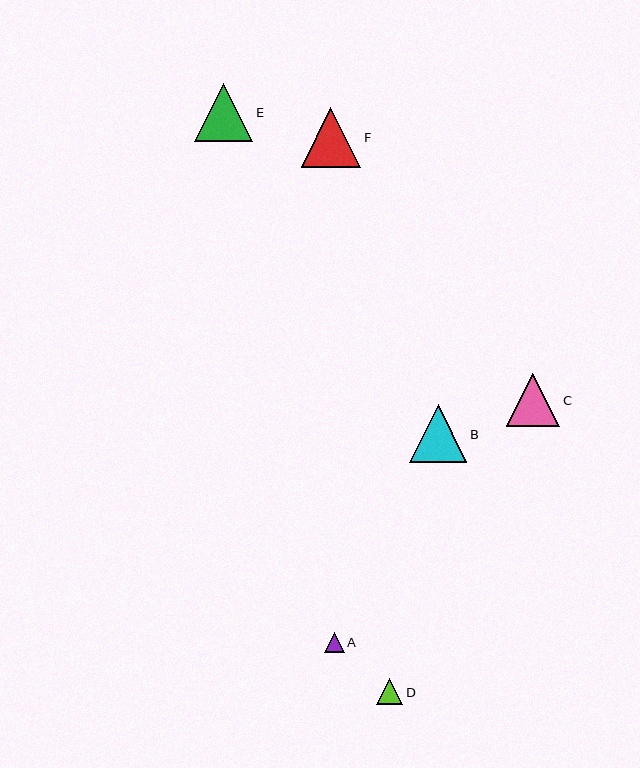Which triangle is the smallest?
Triangle A is the smallest with a size of approximately 20 pixels.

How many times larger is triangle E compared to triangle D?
Triangle E is approximately 2.2 times the size of triangle D.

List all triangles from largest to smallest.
From largest to smallest: F, E, B, C, D, A.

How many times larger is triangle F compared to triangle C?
Triangle F is approximately 1.1 times the size of triangle C.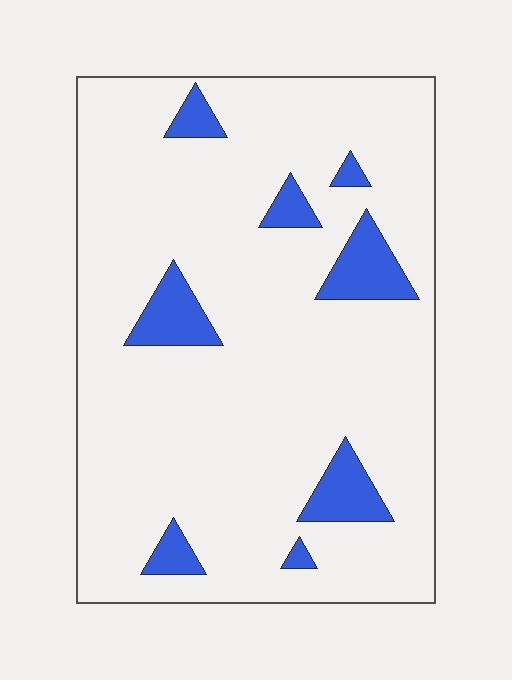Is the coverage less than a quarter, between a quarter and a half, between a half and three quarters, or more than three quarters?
Less than a quarter.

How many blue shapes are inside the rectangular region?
8.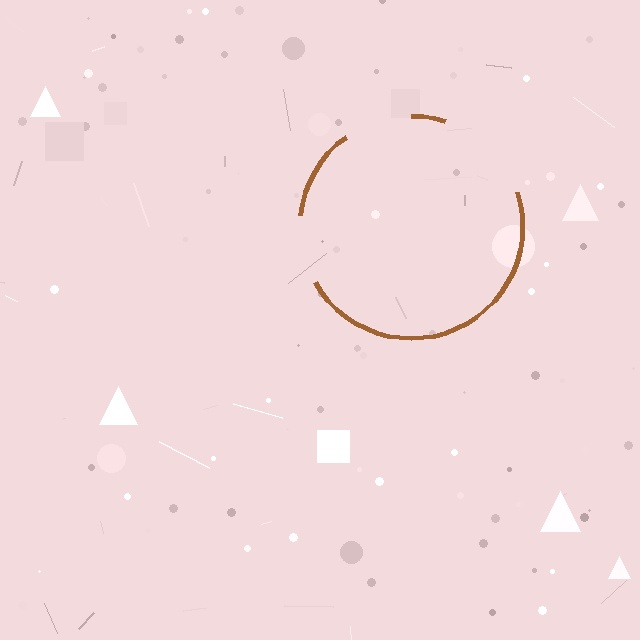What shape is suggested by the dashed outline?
The dashed outline suggests a circle.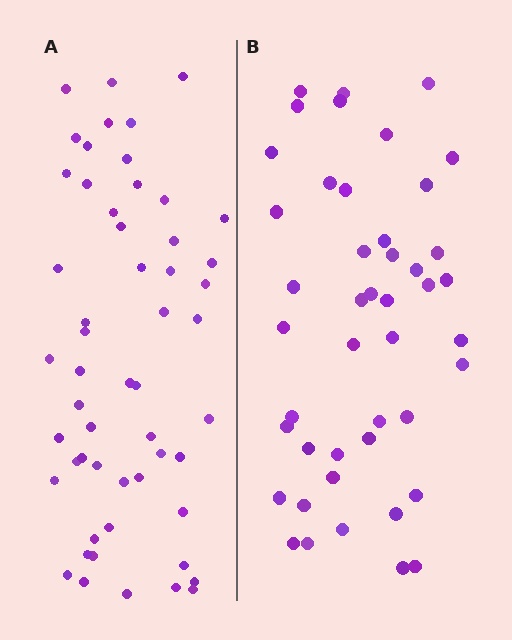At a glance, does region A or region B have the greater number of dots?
Region A (the left region) has more dots.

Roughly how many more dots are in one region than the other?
Region A has roughly 8 or so more dots than region B.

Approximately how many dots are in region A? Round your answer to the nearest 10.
About 50 dots. (The exact count is 54, which rounds to 50.)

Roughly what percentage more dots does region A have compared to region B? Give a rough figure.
About 20% more.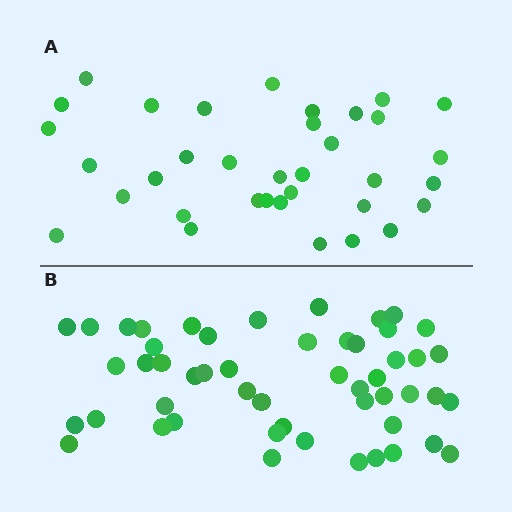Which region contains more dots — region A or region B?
Region B (the bottom region) has more dots.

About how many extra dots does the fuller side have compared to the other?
Region B has approximately 15 more dots than region A.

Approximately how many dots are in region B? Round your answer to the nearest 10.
About 50 dots. (The exact count is 51, which rounds to 50.)